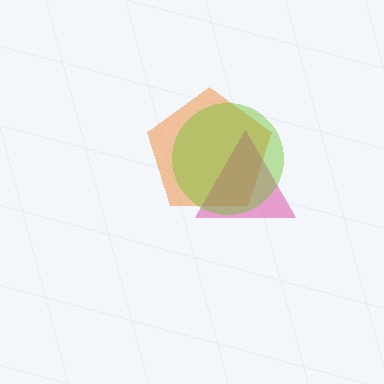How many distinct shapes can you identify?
There are 3 distinct shapes: an orange pentagon, a magenta triangle, a lime circle.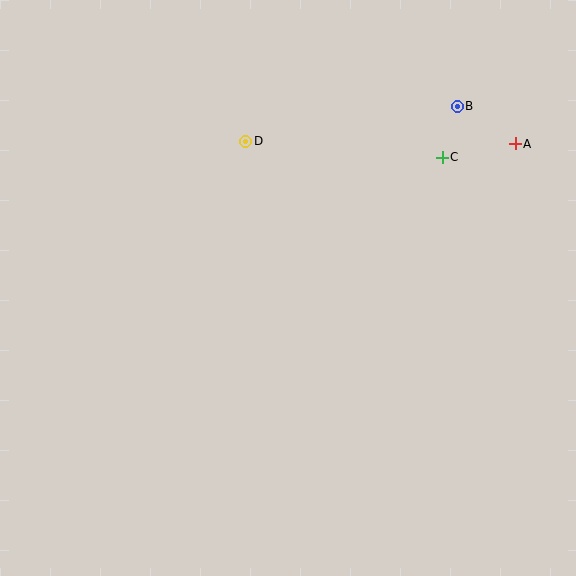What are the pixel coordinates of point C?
Point C is at (442, 157).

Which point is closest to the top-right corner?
Point A is closest to the top-right corner.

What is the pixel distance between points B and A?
The distance between B and A is 69 pixels.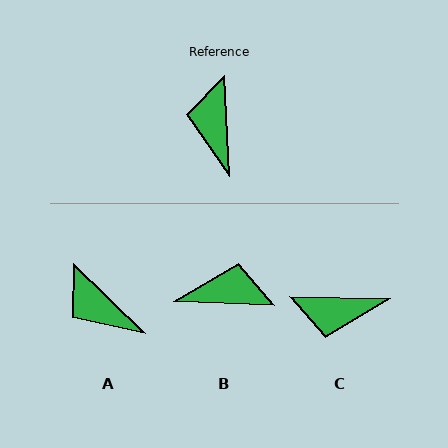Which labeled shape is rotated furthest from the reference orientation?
B, about 95 degrees away.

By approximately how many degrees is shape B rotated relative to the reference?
Approximately 95 degrees clockwise.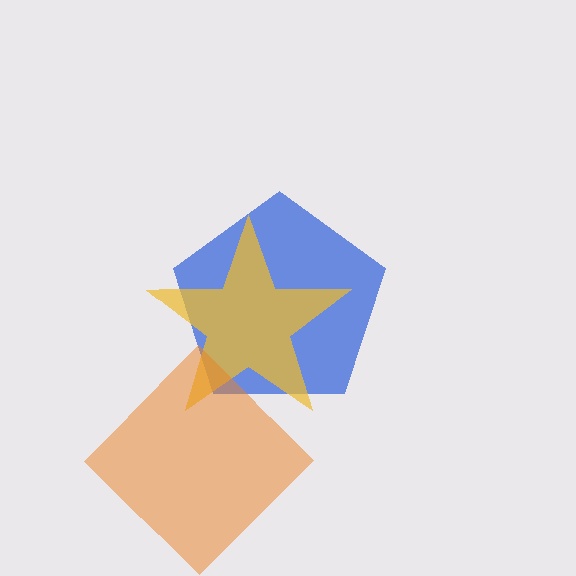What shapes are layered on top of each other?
The layered shapes are: a blue pentagon, a yellow star, an orange diamond.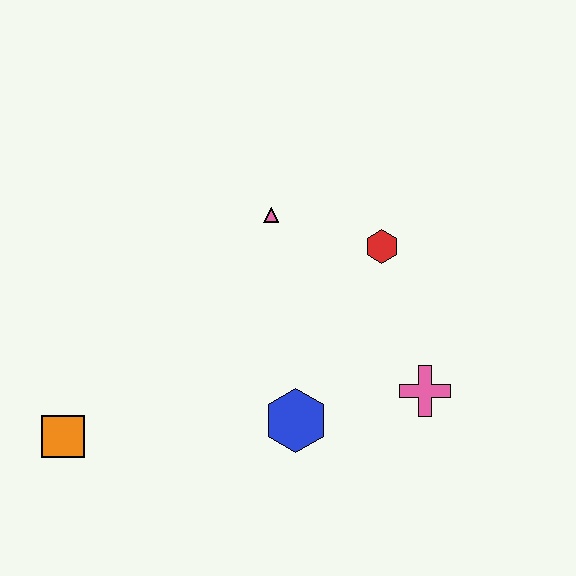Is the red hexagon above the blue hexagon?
Yes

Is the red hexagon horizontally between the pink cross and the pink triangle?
Yes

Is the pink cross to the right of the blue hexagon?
Yes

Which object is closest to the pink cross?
The blue hexagon is closest to the pink cross.